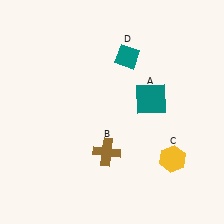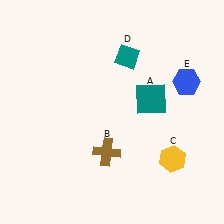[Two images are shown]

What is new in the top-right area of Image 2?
A blue hexagon (E) was added in the top-right area of Image 2.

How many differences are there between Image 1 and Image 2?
There is 1 difference between the two images.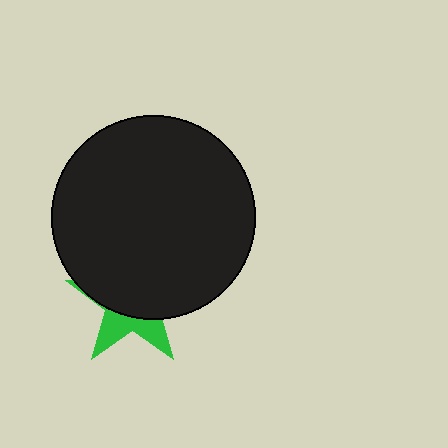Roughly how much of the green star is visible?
A small part of it is visible (roughly 33%).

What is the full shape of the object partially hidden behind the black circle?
The partially hidden object is a green star.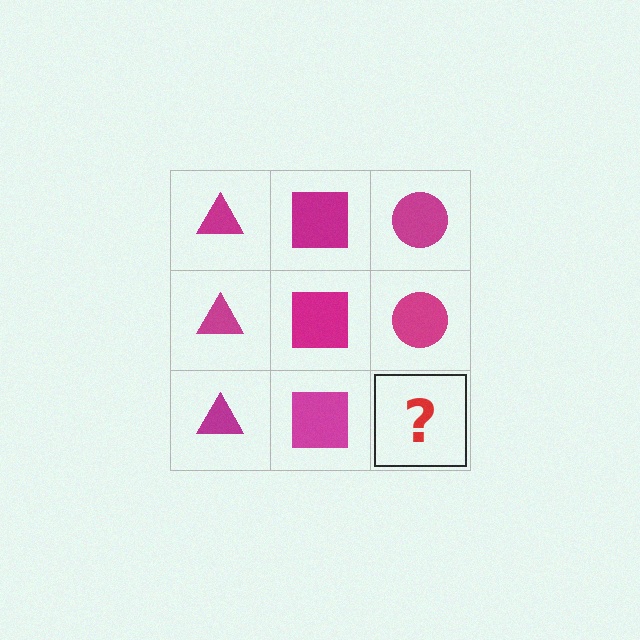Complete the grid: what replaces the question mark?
The question mark should be replaced with a magenta circle.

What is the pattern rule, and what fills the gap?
The rule is that each column has a consistent shape. The gap should be filled with a magenta circle.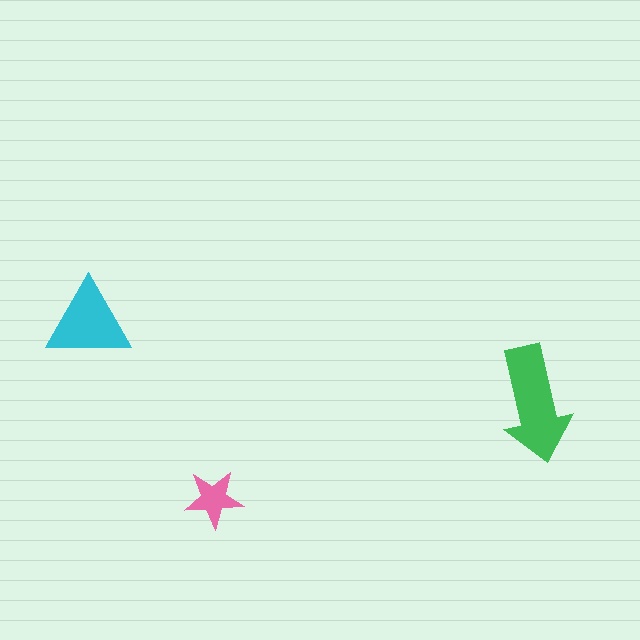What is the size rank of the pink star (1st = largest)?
3rd.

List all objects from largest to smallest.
The green arrow, the cyan triangle, the pink star.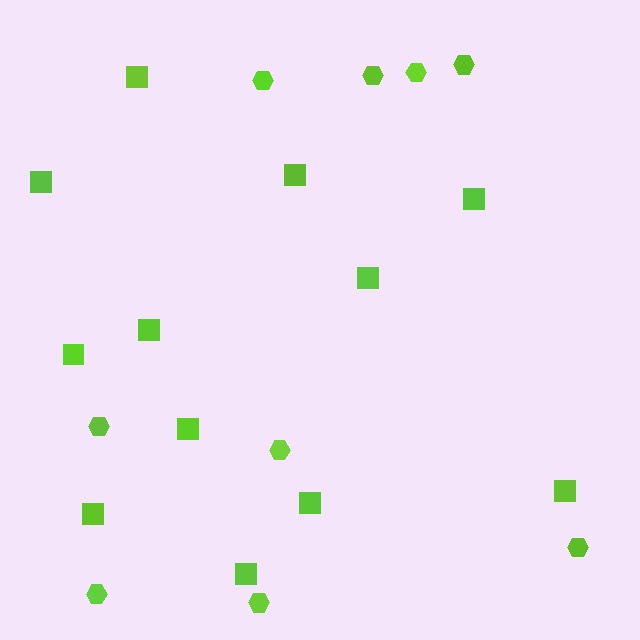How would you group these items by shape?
There are 2 groups: one group of hexagons (9) and one group of squares (12).